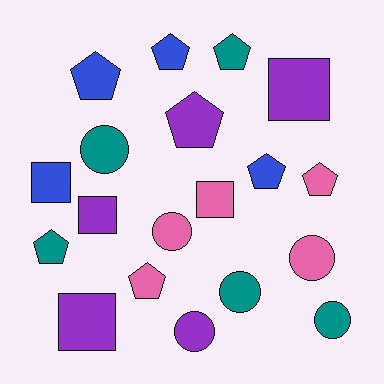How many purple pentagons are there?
There is 1 purple pentagon.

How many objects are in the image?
There are 19 objects.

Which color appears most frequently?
Pink, with 5 objects.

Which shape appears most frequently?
Pentagon, with 8 objects.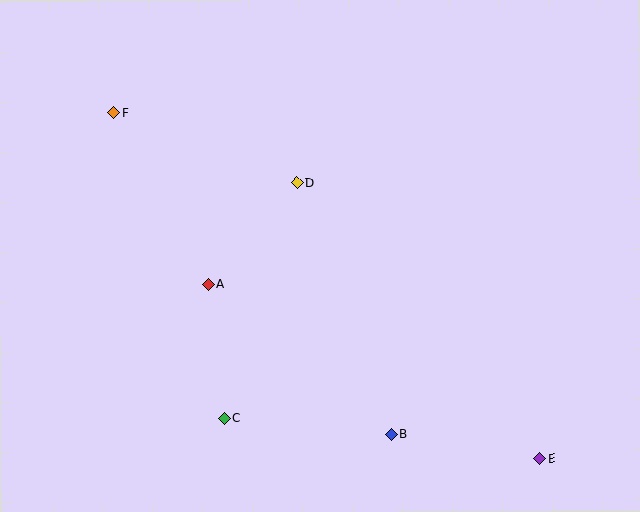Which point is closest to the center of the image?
Point D at (297, 183) is closest to the center.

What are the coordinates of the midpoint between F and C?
The midpoint between F and C is at (169, 266).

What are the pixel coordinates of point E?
Point E is at (540, 458).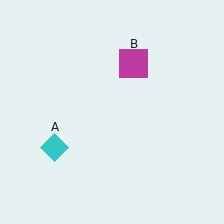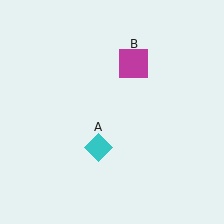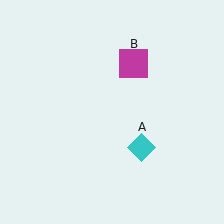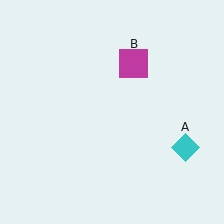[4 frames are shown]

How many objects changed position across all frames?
1 object changed position: cyan diamond (object A).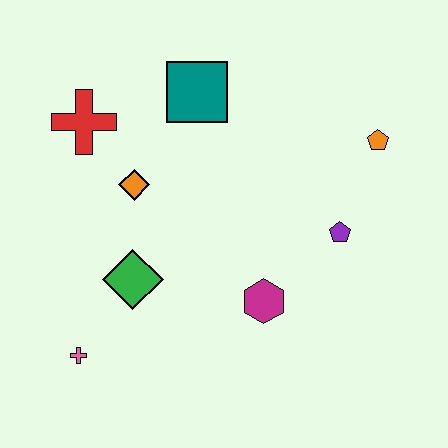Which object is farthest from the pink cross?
The orange pentagon is farthest from the pink cross.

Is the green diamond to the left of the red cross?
No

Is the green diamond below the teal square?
Yes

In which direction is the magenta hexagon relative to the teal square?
The magenta hexagon is below the teal square.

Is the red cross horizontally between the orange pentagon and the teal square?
No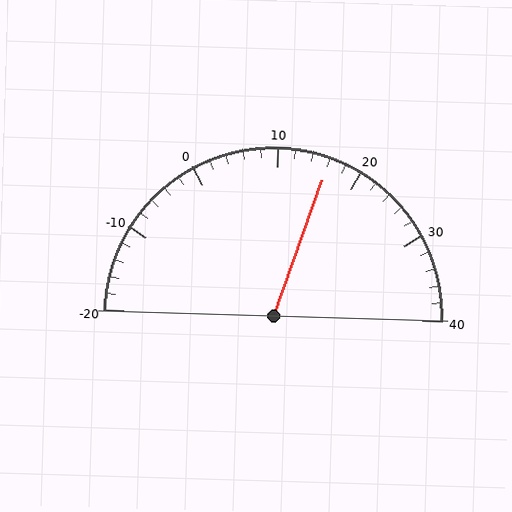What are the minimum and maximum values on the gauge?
The gauge ranges from -20 to 40.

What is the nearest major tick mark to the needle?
The nearest major tick mark is 20.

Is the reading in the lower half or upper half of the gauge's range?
The reading is in the upper half of the range (-20 to 40).